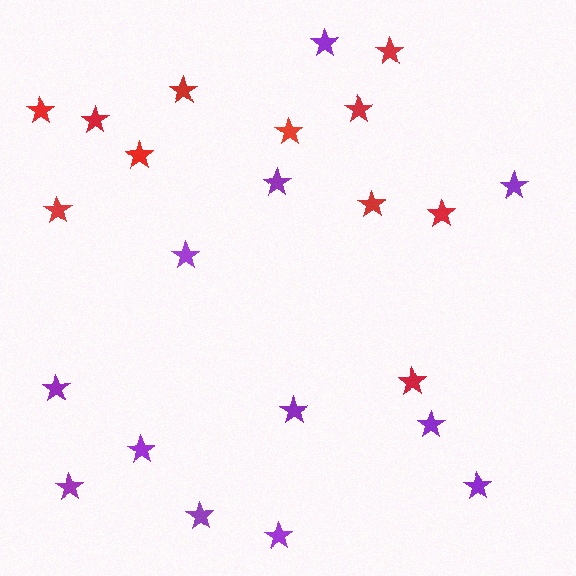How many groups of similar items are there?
There are 2 groups: one group of red stars (11) and one group of purple stars (12).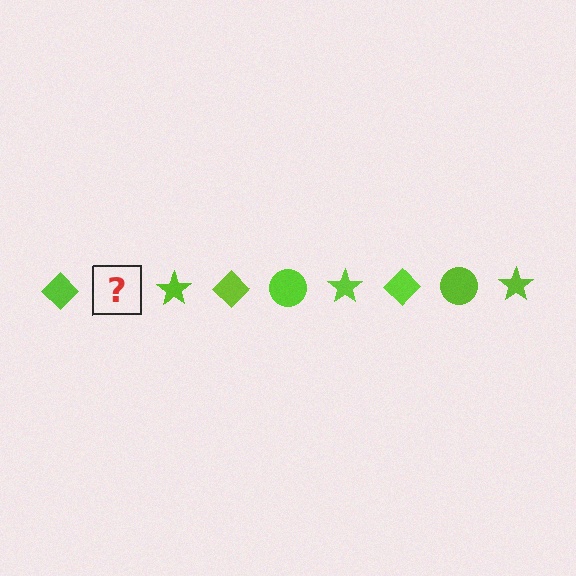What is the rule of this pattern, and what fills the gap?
The rule is that the pattern cycles through diamond, circle, star shapes in lime. The gap should be filled with a lime circle.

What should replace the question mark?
The question mark should be replaced with a lime circle.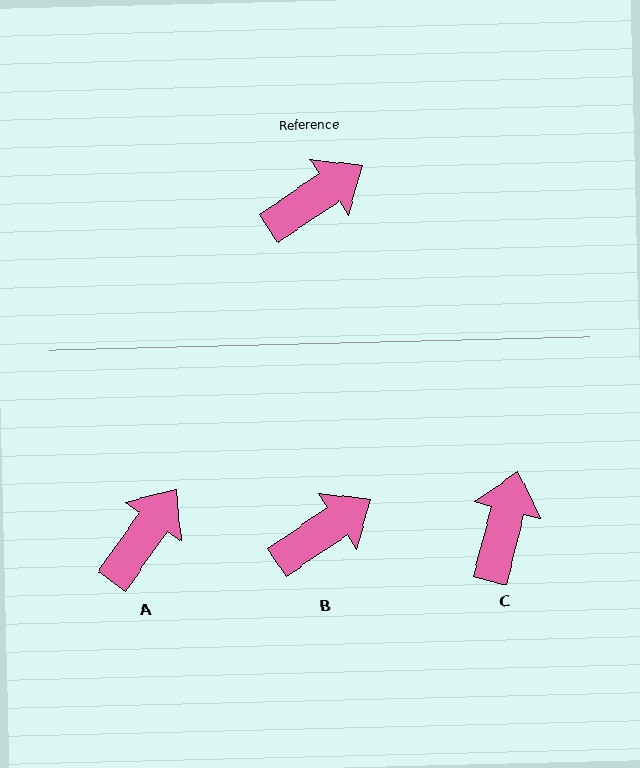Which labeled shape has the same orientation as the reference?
B.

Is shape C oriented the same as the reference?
No, it is off by about 42 degrees.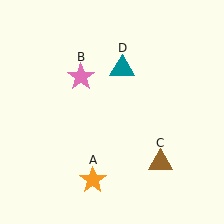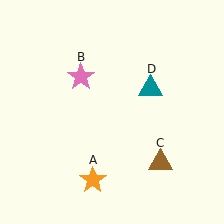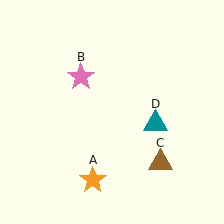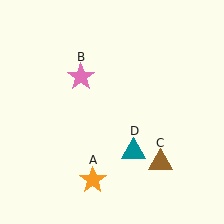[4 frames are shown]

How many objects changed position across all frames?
1 object changed position: teal triangle (object D).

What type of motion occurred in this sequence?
The teal triangle (object D) rotated clockwise around the center of the scene.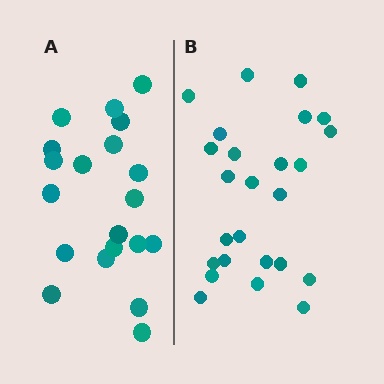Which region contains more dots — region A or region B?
Region B (the right region) has more dots.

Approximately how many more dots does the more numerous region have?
Region B has about 5 more dots than region A.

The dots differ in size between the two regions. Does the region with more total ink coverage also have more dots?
No. Region A has more total ink coverage because its dots are larger, but region B actually contains more individual dots. Total area can be misleading — the number of items is what matters here.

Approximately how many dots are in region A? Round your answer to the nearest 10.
About 20 dots.